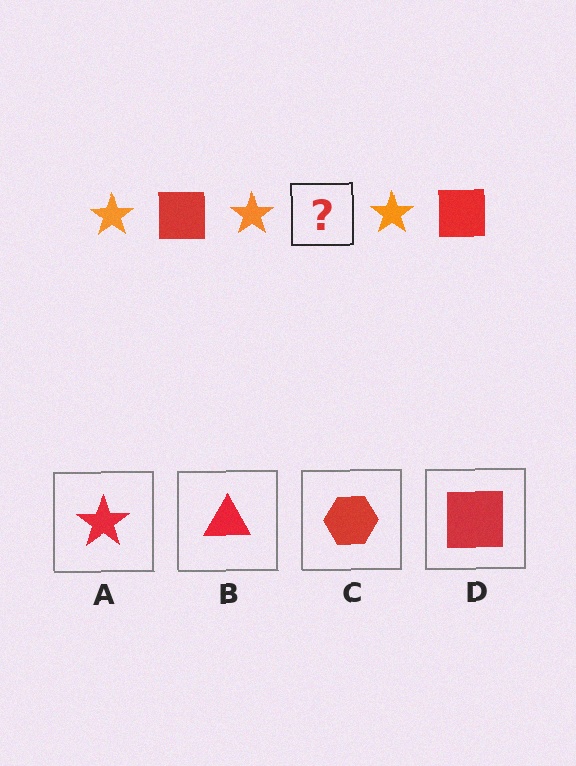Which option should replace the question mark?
Option D.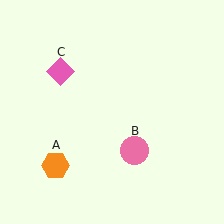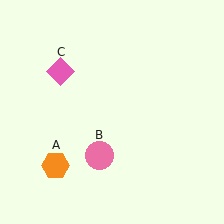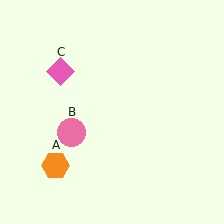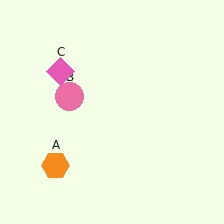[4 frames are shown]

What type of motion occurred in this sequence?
The pink circle (object B) rotated clockwise around the center of the scene.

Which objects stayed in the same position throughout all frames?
Orange hexagon (object A) and pink diamond (object C) remained stationary.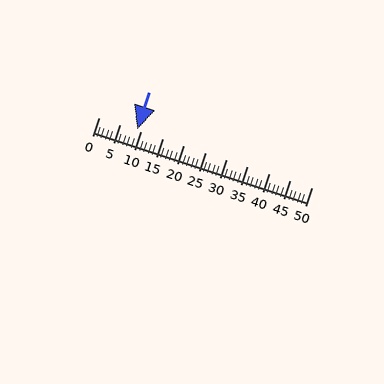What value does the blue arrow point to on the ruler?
The blue arrow points to approximately 9.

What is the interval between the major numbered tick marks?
The major tick marks are spaced 5 units apart.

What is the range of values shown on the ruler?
The ruler shows values from 0 to 50.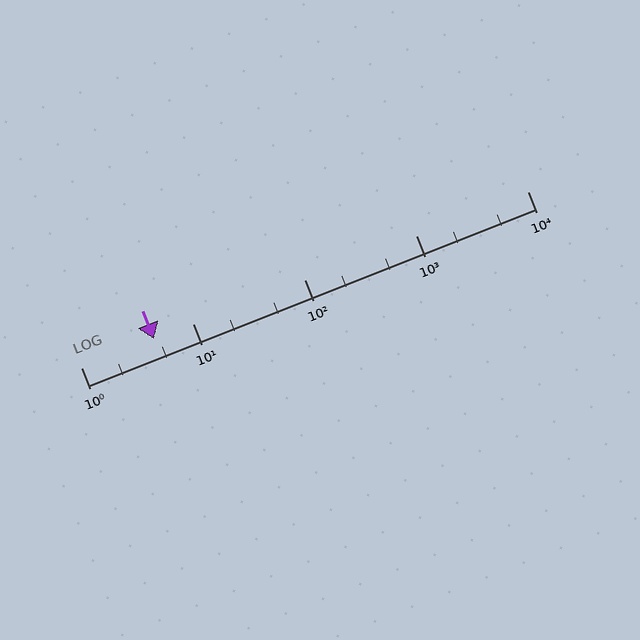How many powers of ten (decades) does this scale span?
The scale spans 4 decades, from 1 to 10000.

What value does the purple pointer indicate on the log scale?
The pointer indicates approximately 4.5.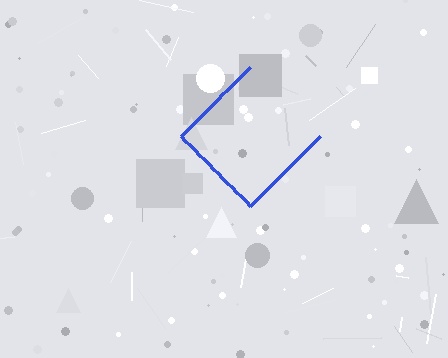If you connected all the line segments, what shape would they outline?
They would outline a diamond.